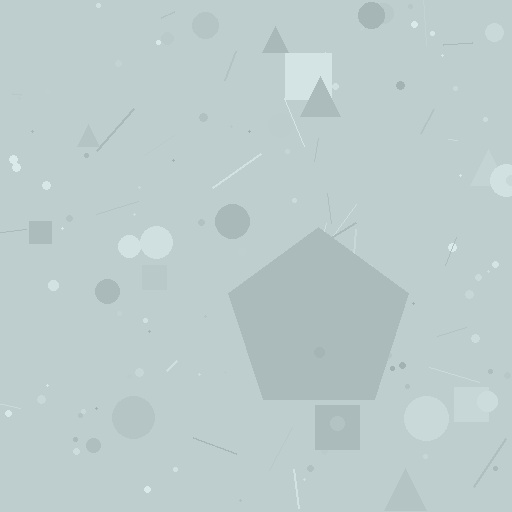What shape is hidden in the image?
A pentagon is hidden in the image.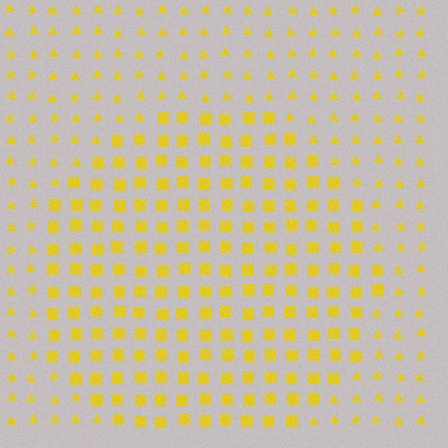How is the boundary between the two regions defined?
The boundary is defined by a change in element shape: squares inside vs. triangles outside. All elements share the same color and spacing.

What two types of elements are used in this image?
The image uses squares inside the circle region and triangles outside it.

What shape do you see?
I see a circle.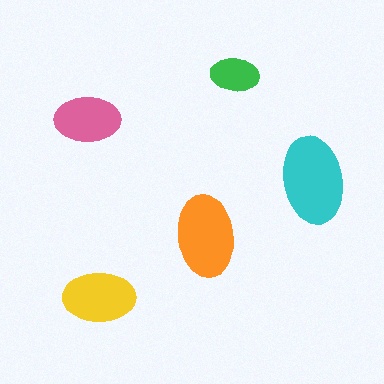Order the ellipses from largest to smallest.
the cyan one, the orange one, the yellow one, the pink one, the green one.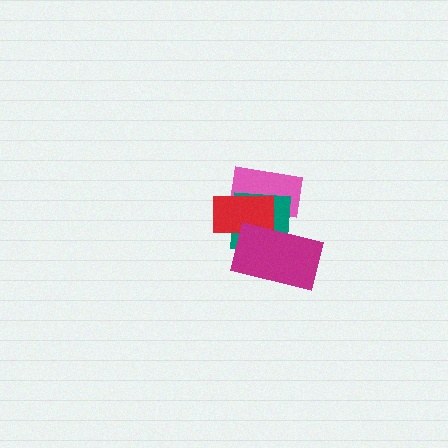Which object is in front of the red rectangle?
The magenta rectangle is in front of the red rectangle.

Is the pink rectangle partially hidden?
Yes, it is partially covered by another shape.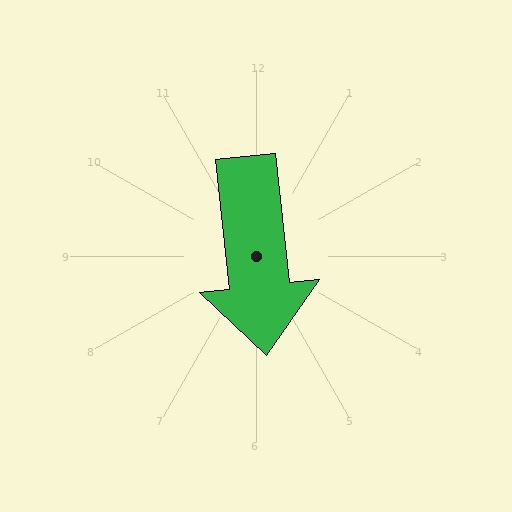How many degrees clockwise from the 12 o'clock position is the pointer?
Approximately 174 degrees.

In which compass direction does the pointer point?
South.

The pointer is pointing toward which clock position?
Roughly 6 o'clock.